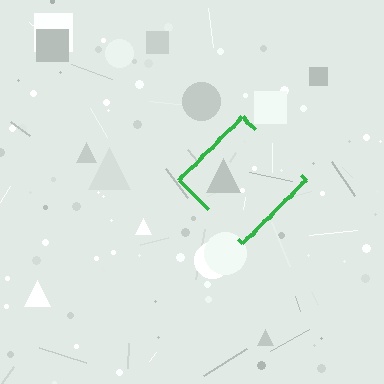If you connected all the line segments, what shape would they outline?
They would outline a diamond.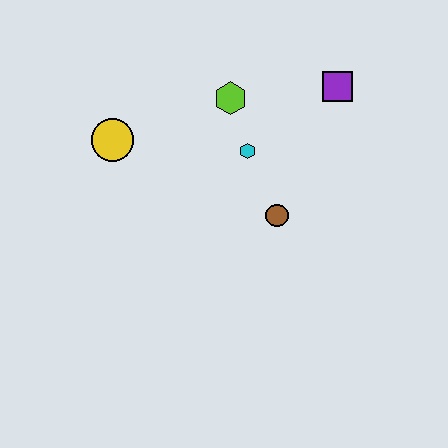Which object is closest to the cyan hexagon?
The lime hexagon is closest to the cyan hexagon.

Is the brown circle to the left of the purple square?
Yes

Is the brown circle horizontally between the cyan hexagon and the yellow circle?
No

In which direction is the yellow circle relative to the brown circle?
The yellow circle is to the left of the brown circle.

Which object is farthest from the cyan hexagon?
The yellow circle is farthest from the cyan hexagon.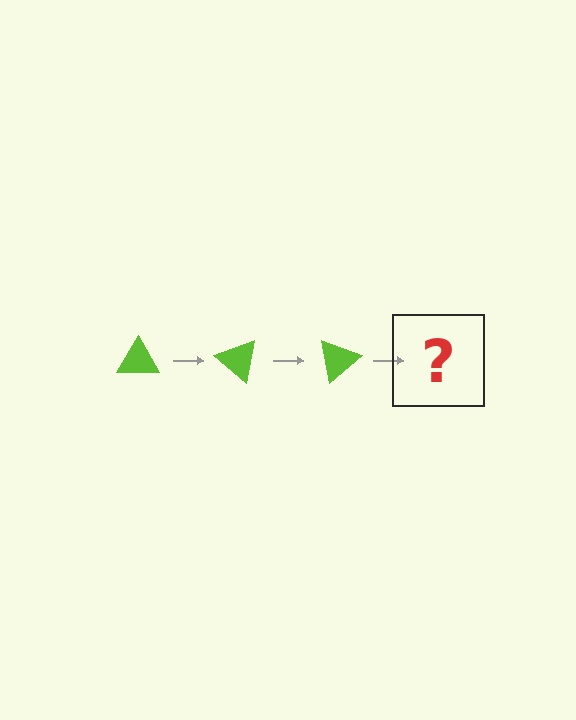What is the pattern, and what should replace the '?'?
The pattern is that the triangle rotates 40 degrees each step. The '?' should be a lime triangle rotated 120 degrees.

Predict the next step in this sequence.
The next step is a lime triangle rotated 120 degrees.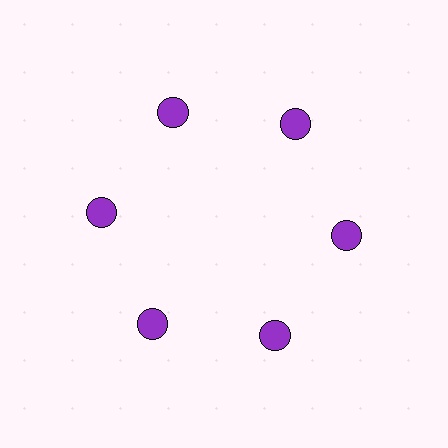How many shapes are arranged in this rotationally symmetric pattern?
There are 6 shapes, arranged in 6 groups of 1.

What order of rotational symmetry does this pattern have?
This pattern has 6-fold rotational symmetry.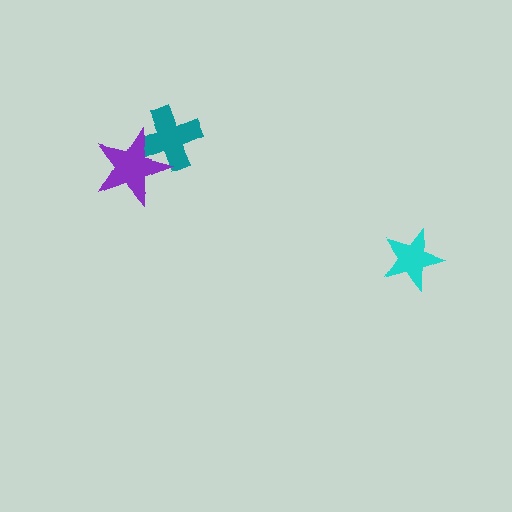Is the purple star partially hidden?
No, no other shape covers it.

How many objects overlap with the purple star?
1 object overlaps with the purple star.